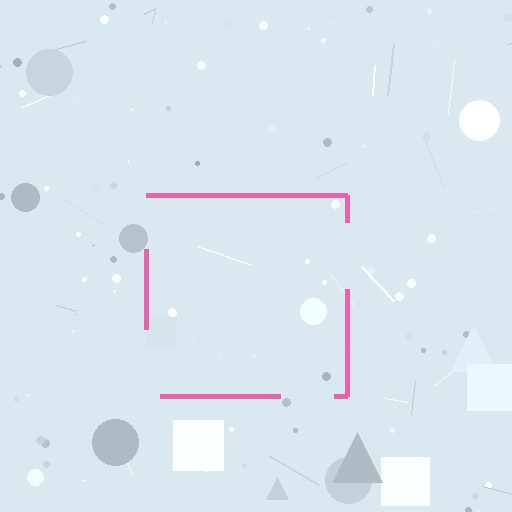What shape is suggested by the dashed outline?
The dashed outline suggests a square.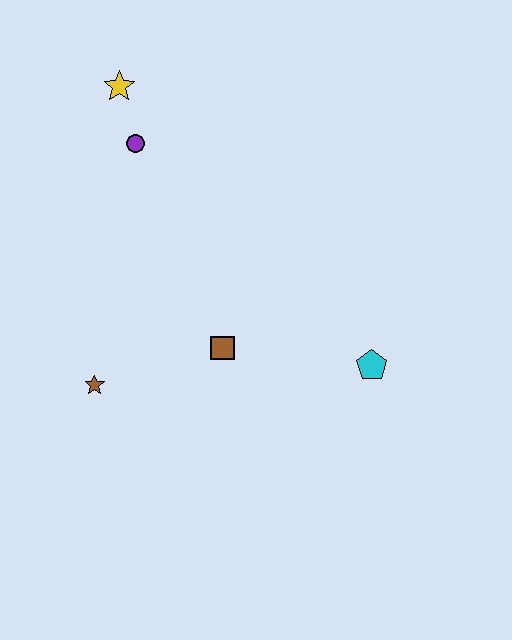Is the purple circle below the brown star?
No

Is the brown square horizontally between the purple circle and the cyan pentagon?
Yes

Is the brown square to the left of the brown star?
No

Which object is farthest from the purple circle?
The cyan pentagon is farthest from the purple circle.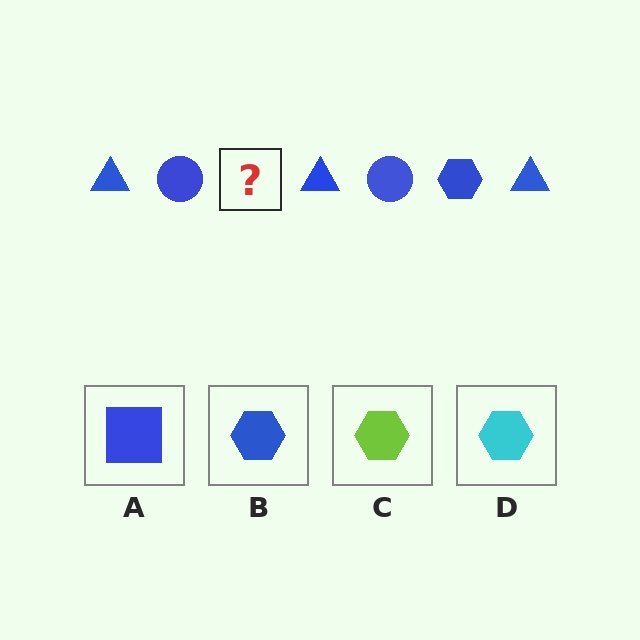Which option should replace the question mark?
Option B.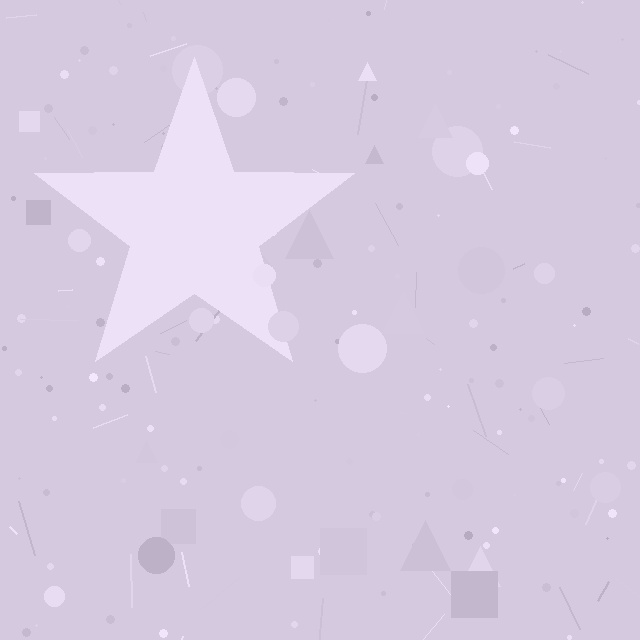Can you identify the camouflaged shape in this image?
The camouflaged shape is a star.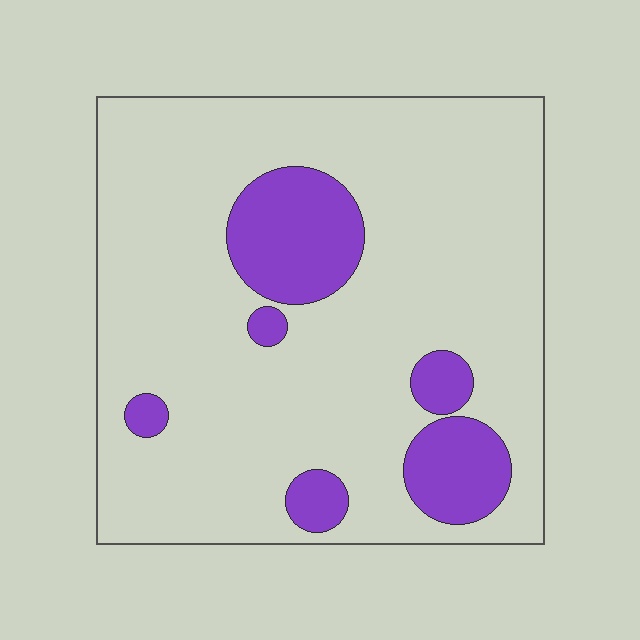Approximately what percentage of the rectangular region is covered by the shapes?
Approximately 15%.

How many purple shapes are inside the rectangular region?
6.